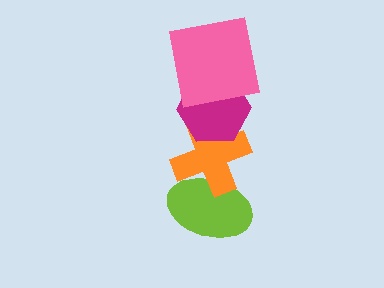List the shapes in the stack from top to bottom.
From top to bottom: the pink square, the magenta hexagon, the orange cross, the lime ellipse.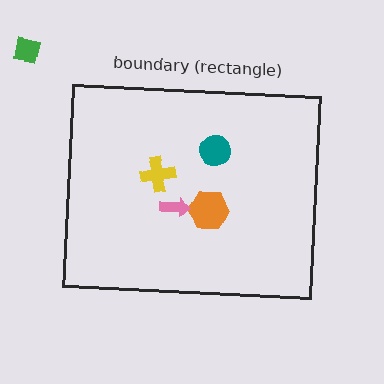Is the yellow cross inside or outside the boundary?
Inside.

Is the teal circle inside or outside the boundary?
Inside.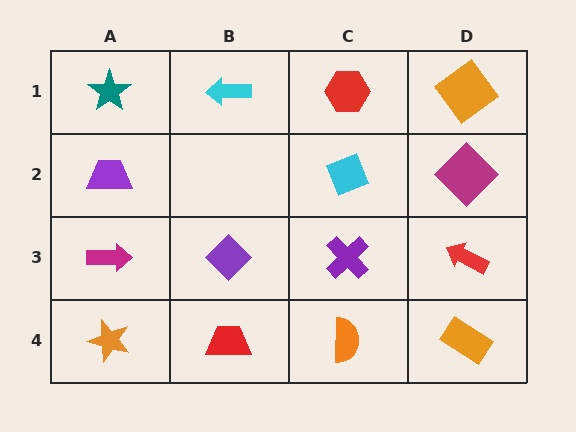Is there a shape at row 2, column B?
No, that cell is empty.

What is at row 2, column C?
A cyan diamond.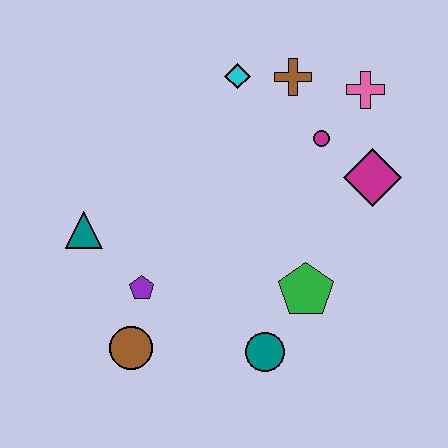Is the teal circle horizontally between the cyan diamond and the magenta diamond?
Yes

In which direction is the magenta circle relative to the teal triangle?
The magenta circle is to the right of the teal triangle.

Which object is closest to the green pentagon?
The teal circle is closest to the green pentagon.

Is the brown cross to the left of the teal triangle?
No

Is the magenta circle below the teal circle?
No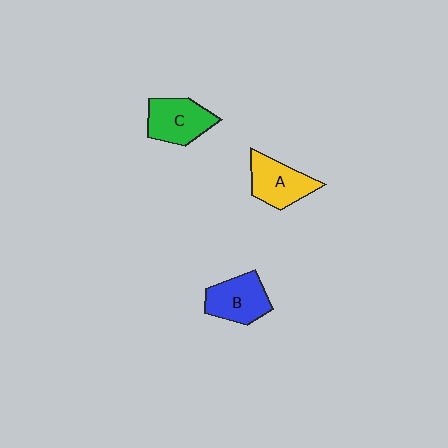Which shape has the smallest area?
Shape A (yellow).